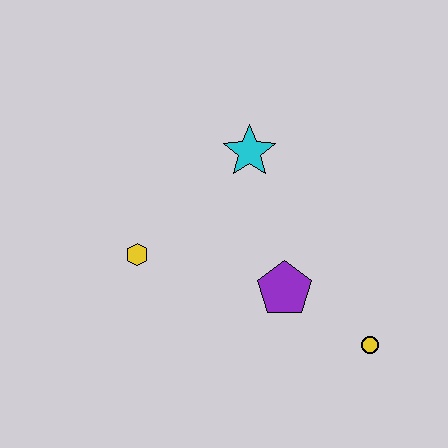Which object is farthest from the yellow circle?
The yellow hexagon is farthest from the yellow circle.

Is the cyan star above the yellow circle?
Yes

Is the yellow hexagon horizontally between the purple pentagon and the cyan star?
No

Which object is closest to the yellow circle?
The purple pentagon is closest to the yellow circle.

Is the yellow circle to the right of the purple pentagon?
Yes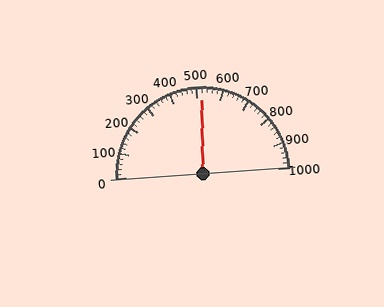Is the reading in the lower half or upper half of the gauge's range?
The reading is in the upper half of the range (0 to 1000).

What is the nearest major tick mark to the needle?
The nearest major tick mark is 500.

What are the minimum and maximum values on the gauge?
The gauge ranges from 0 to 1000.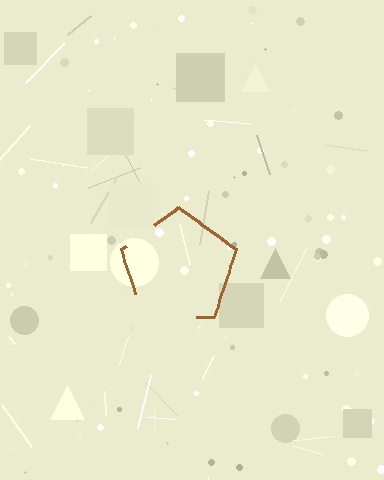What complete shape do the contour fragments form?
The contour fragments form a pentagon.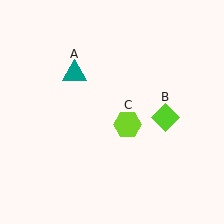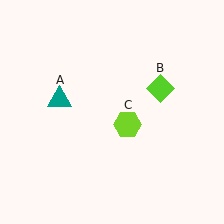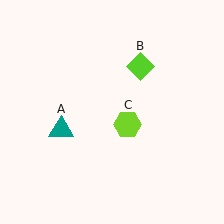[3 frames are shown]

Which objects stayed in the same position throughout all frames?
Lime hexagon (object C) remained stationary.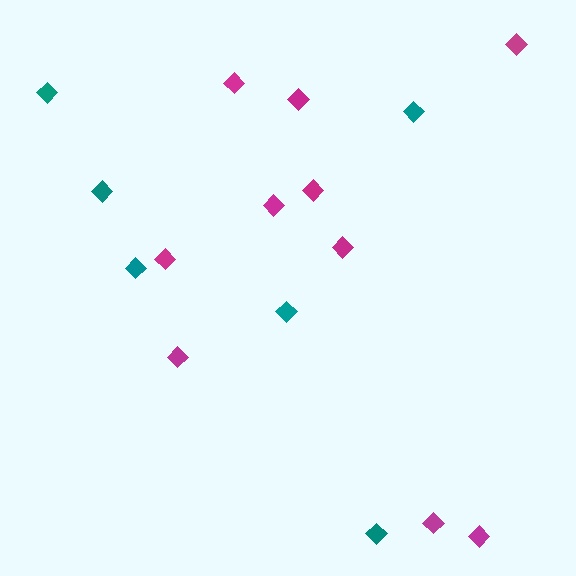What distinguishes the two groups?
There are 2 groups: one group of magenta diamonds (10) and one group of teal diamonds (6).